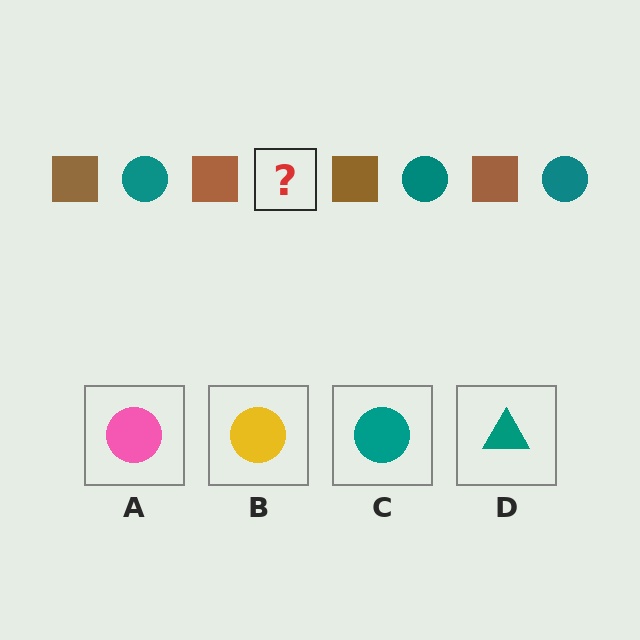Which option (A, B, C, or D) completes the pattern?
C.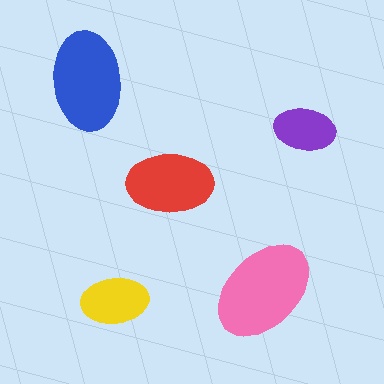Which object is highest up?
The blue ellipse is topmost.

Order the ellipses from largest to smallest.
the pink one, the blue one, the red one, the yellow one, the purple one.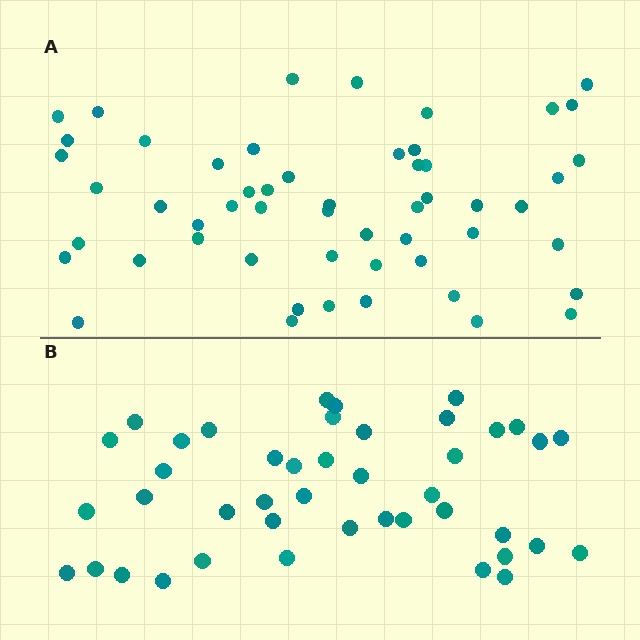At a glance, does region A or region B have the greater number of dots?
Region A (the top region) has more dots.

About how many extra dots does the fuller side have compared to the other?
Region A has roughly 12 or so more dots than region B.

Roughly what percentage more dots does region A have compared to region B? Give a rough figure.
About 25% more.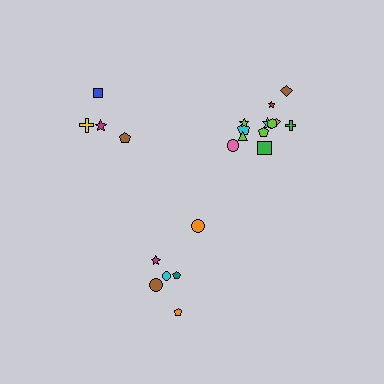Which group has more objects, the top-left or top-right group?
The top-right group.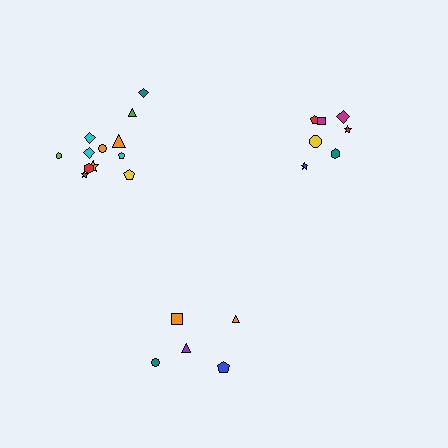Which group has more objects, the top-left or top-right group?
The top-left group.